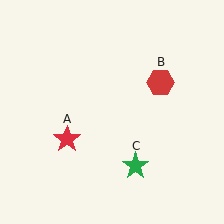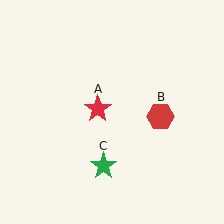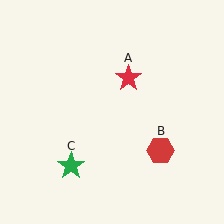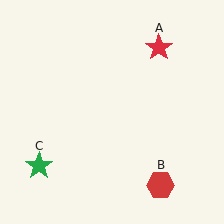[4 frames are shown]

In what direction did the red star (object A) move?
The red star (object A) moved up and to the right.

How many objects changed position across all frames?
3 objects changed position: red star (object A), red hexagon (object B), green star (object C).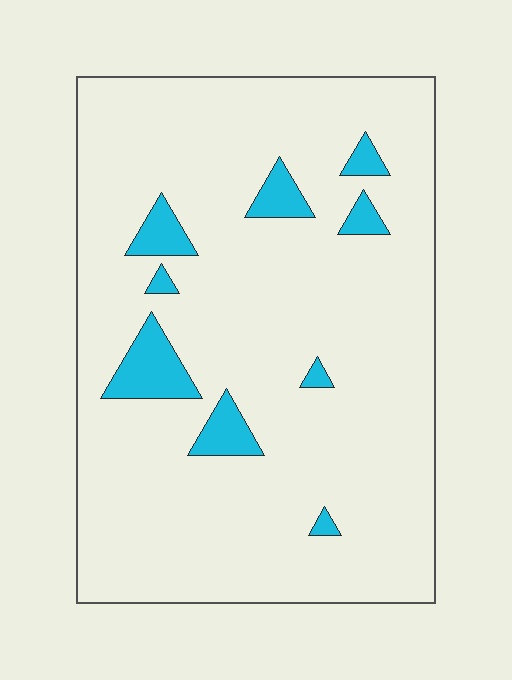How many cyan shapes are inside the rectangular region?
9.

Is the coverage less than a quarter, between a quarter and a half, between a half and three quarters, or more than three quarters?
Less than a quarter.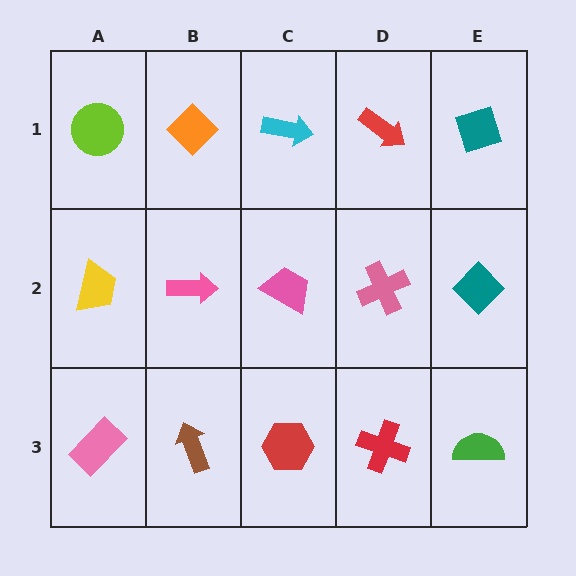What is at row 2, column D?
A pink cross.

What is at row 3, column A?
A pink rectangle.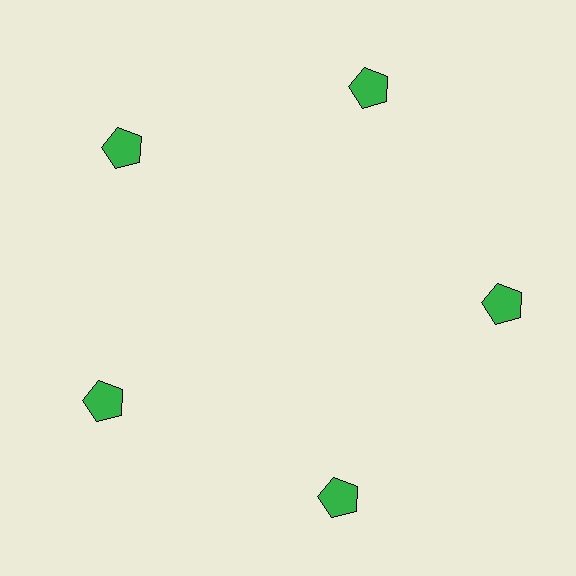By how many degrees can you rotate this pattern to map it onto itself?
The pattern maps onto itself every 72 degrees of rotation.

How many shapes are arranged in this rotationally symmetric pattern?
There are 5 shapes, arranged in 5 groups of 1.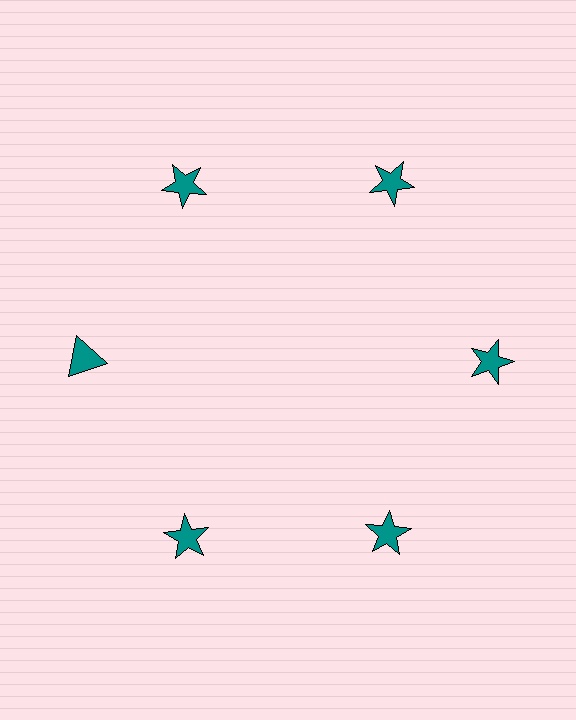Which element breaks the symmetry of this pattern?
The teal triangle at roughly the 9 o'clock position breaks the symmetry. All other shapes are teal stars.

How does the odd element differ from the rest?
It has a different shape: triangle instead of star.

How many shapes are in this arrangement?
There are 6 shapes arranged in a ring pattern.